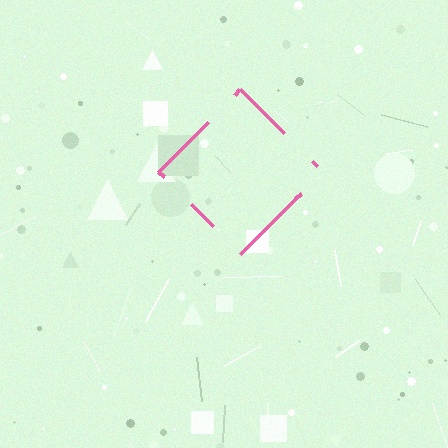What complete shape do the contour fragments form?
The contour fragments form a diamond.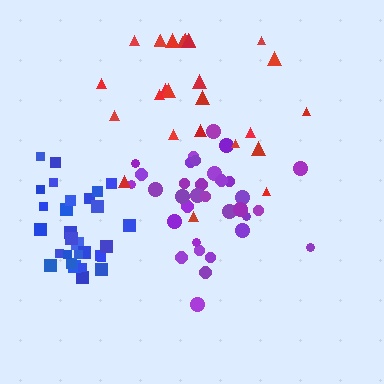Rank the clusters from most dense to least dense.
blue, purple, red.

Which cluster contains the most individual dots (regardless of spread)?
Purple (33).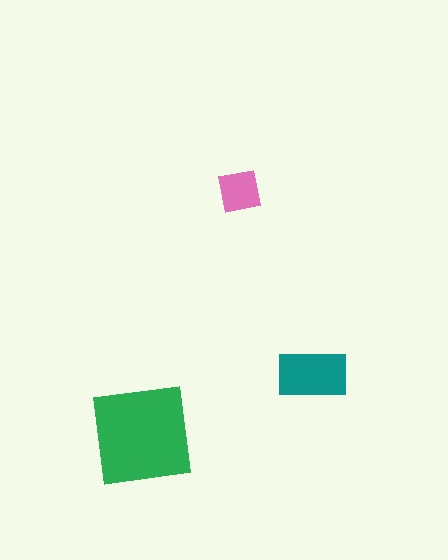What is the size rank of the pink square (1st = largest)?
3rd.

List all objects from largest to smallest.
The green square, the teal rectangle, the pink square.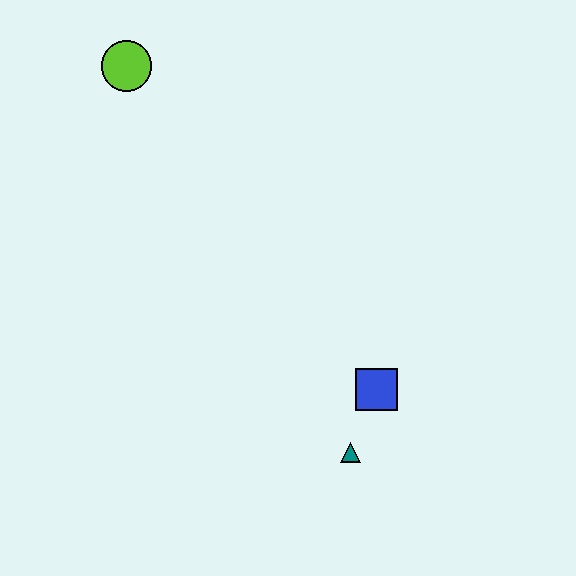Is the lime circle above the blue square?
Yes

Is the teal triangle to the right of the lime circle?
Yes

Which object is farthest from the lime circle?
The teal triangle is farthest from the lime circle.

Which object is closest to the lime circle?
The blue square is closest to the lime circle.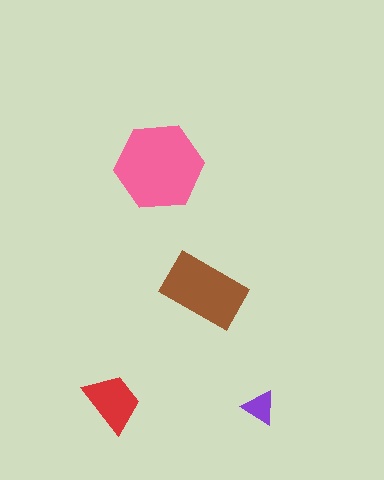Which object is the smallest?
The purple triangle.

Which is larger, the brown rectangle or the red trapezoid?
The brown rectangle.